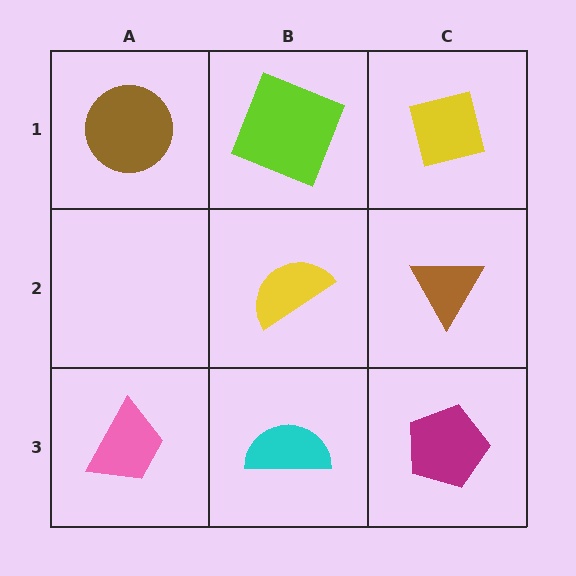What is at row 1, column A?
A brown circle.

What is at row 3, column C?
A magenta pentagon.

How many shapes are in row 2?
2 shapes.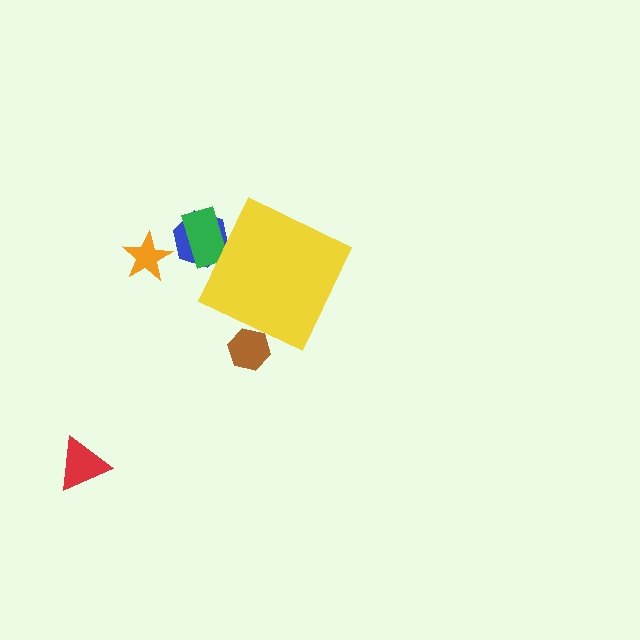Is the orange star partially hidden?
No, the orange star is fully visible.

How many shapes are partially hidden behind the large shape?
3 shapes are partially hidden.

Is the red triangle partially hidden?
No, the red triangle is fully visible.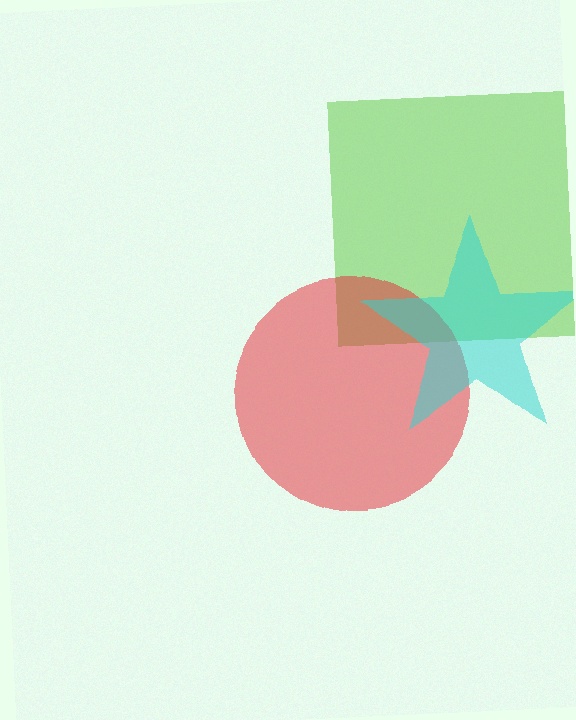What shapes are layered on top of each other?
The layered shapes are: a lime square, a red circle, a cyan star.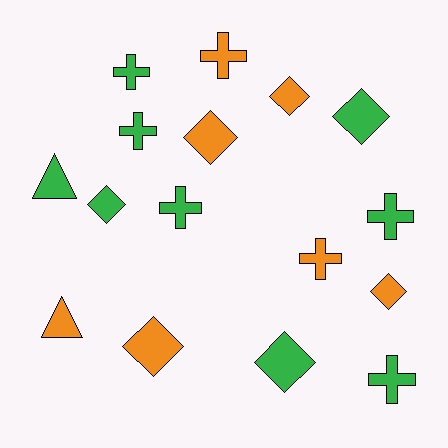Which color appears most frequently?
Green, with 9 objects.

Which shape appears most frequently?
Cross, with 7 objects.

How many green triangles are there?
There is 1 green triangle.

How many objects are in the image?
There are 16 objects.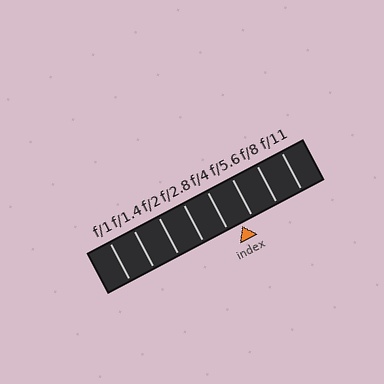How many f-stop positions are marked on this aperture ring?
There are 8 f-stop positions marked.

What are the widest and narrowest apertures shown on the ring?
The widest aperture shown is f/1 and the narrowest is f/11.